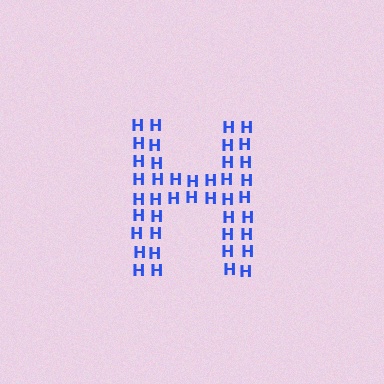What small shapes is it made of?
It is made of small letter H's.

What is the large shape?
The large shape is the letter H.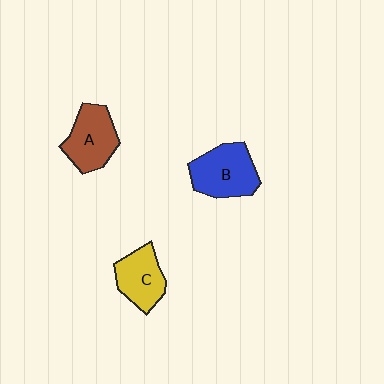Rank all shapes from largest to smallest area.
From largest to smallest: B (blue), A (brown), C (yellow).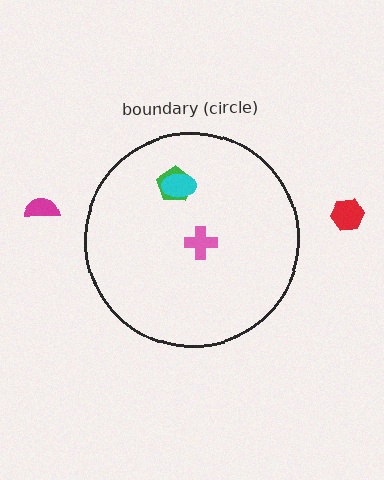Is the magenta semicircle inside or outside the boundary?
Outside.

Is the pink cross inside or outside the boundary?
Inside.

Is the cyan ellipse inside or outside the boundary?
Inside.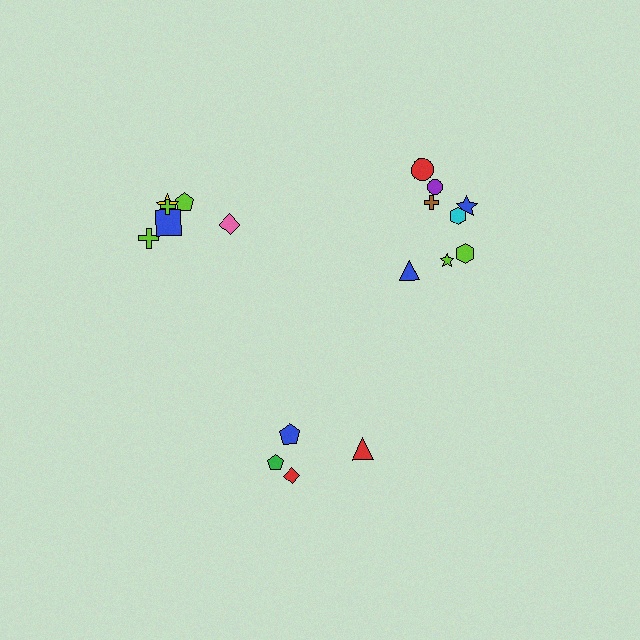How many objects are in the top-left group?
There are 6 objects.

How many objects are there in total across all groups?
There are 18 objects.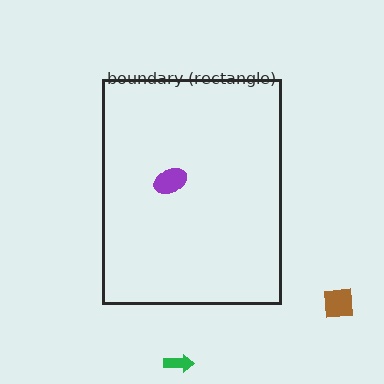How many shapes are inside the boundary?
1 inside, 2 outside.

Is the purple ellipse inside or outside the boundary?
Inside.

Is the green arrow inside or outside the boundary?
Outside.